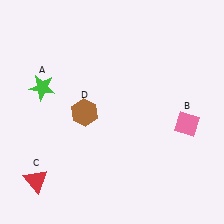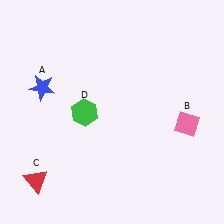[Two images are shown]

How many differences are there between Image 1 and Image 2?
There are 2 differences between the two images.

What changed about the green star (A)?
In Image 1, A is green. In Image 2, it changed to blue.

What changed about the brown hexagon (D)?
In Image 1, D is brown. In Image 2, it changed to green.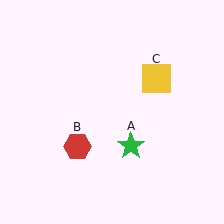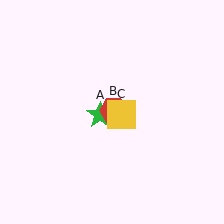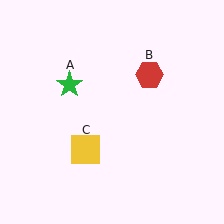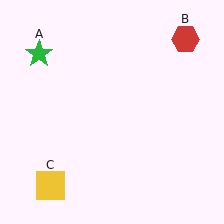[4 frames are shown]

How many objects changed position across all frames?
3 objects changed position: green star (object A), red hexagon (object B), yellow square (object C).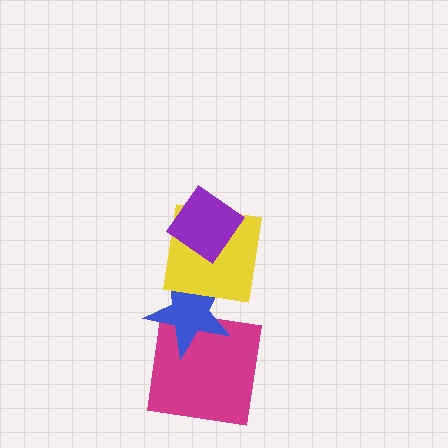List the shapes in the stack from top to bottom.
From top to bottom: the purple diamond, the yellow square, the blue star, the magenta square.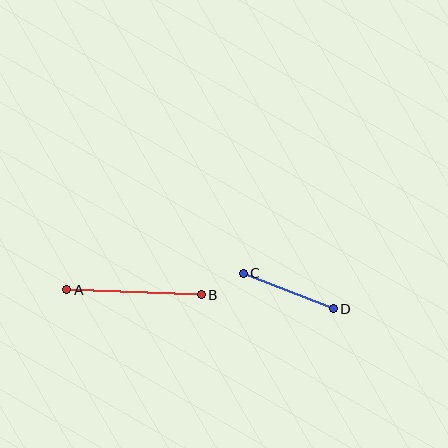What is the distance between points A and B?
The distance is approximately 135 pixels.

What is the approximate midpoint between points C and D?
The midpoint is at approximately (288, 291) pixels.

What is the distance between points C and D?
The distance is approximately 97 pixels.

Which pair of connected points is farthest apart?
Points A and B are farthest apart.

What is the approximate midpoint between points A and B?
The midpoint is at approximately (134, 292) pixels.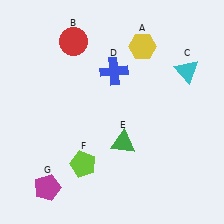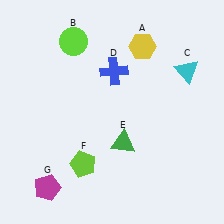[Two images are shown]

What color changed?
The circle (B) changed from red in Image 1 to lime in Image 2.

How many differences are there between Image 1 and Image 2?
There is 1 difference between the two images.